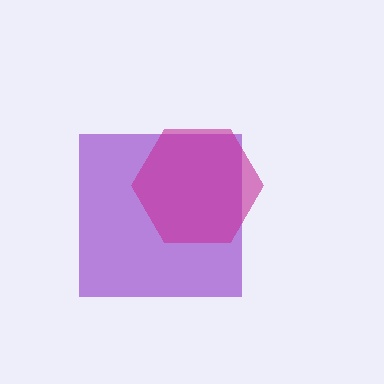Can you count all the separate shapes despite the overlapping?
Yes, there are 2 separate shapes.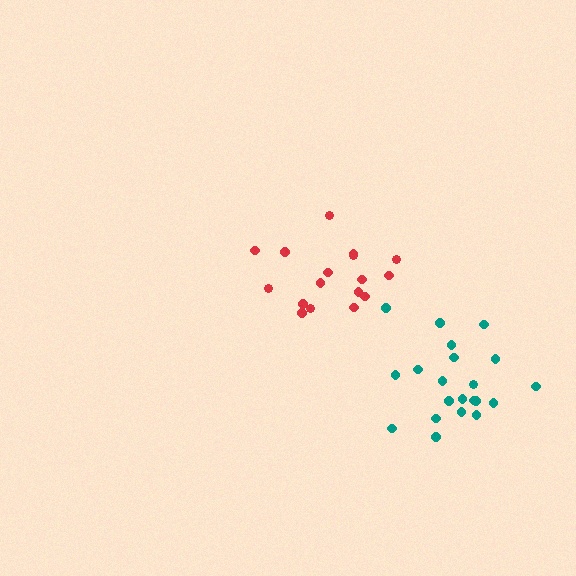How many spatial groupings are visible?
There are 2 spatial groupings.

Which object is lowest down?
The teal cluster is bottommost.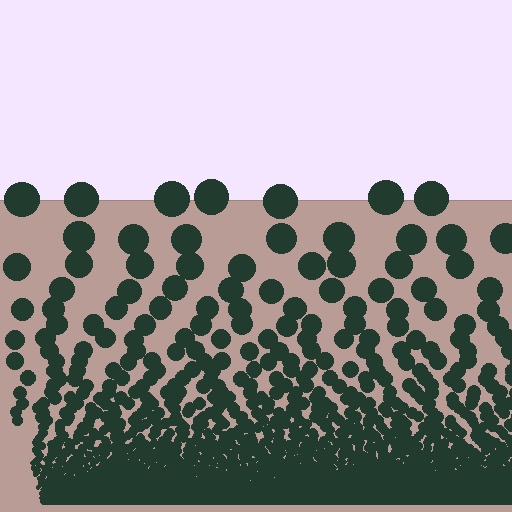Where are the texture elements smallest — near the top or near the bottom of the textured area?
Near the bottom.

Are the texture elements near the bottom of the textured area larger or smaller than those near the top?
Smaller. The gradient is inverted — elements near the bottom are smaller and denser.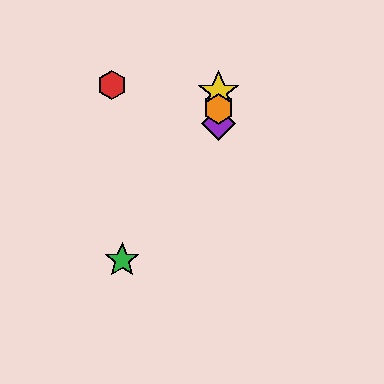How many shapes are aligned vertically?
4 shapes (the blue hexagon, the yellow star, the purple diamond, the orange hexagon) are aligned vertically.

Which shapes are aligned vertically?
The blue hexagon, the yellow star, the purple diamond, the orange hexagon are aligned vertically.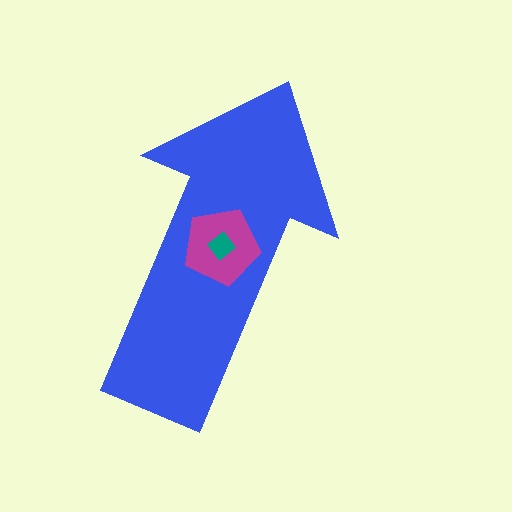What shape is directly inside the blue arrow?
The magenta pentagon.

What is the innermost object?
The teal diamond.